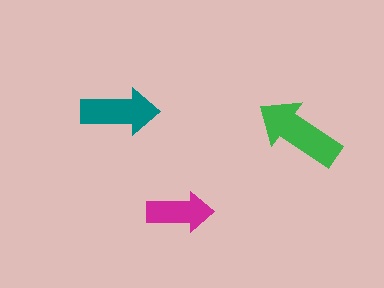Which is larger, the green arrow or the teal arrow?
The green one.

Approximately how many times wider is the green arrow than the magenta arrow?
About 1.5 times wider.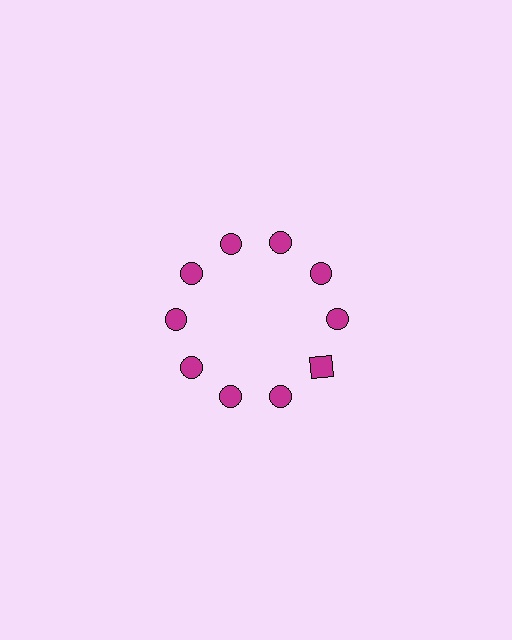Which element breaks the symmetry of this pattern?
The magenta square at roughly the 4 o'clock position breaks the symmetry. All other shapes are magenta circles.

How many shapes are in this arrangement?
There are 10 shapes arranged in a ring pattern.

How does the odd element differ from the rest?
It has a different shape: square instead of circle.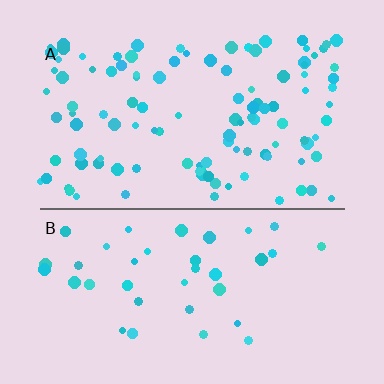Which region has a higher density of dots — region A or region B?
A (the top).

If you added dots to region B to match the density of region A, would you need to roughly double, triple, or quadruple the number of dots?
Approximately triple.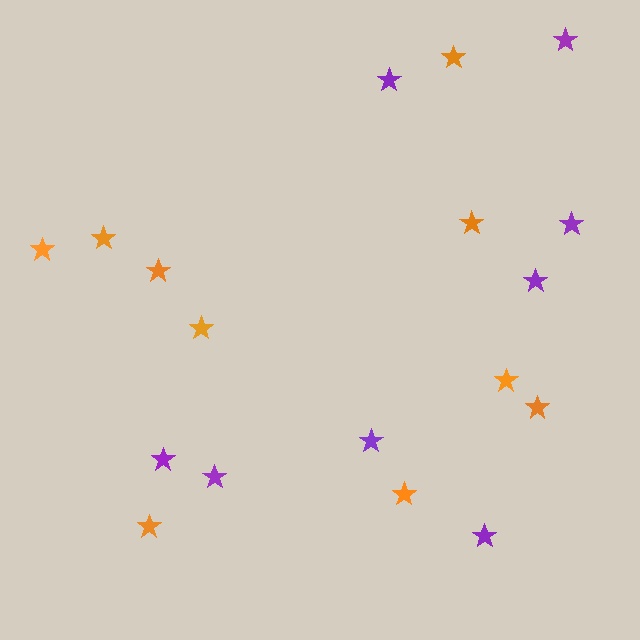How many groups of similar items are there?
There are 2 groups: one group of orange stars (10) and one group of purple stars (8).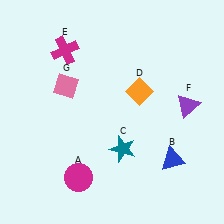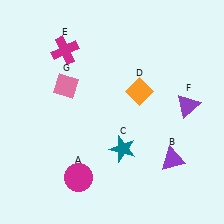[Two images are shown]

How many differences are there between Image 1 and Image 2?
There is 1 difference between the two images.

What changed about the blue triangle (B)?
In Image 1, B is blue. In Image 2, it changed to purple.